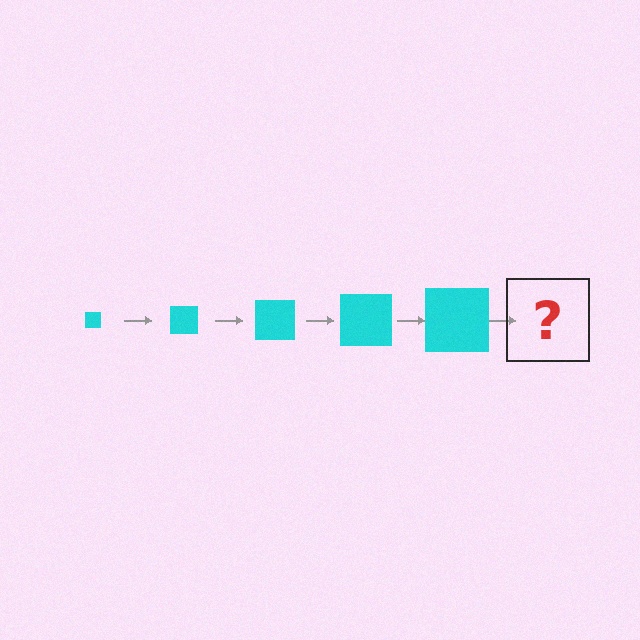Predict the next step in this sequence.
The next step is a cyan square, larger than the previous one.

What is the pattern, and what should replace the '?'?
The pattern is that the square gets progressively larger each step. The '?' should be a cyan square, larger than the previous one.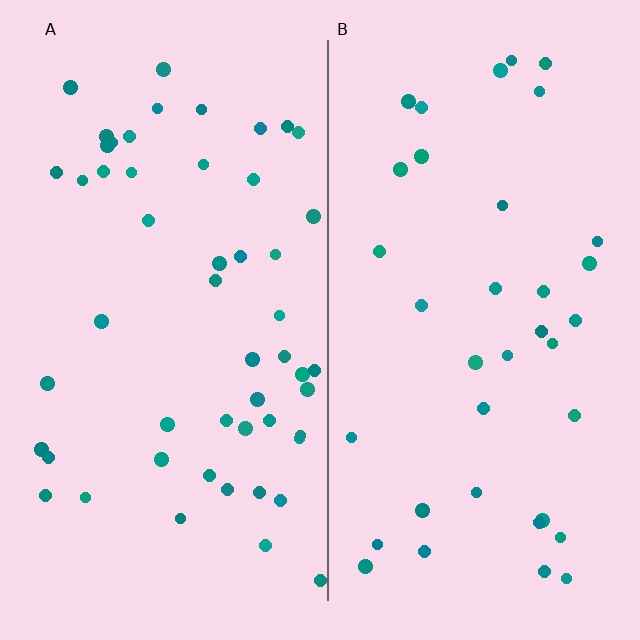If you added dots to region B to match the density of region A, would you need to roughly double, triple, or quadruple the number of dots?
Approximately double.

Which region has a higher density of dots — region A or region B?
A (the left).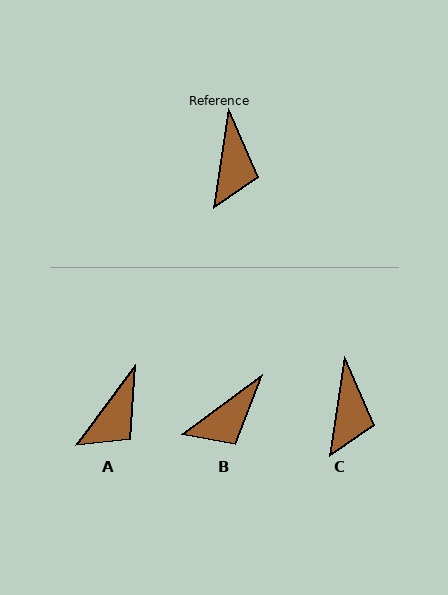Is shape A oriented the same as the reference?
No, it is off by about 28 degrees.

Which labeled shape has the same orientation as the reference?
C.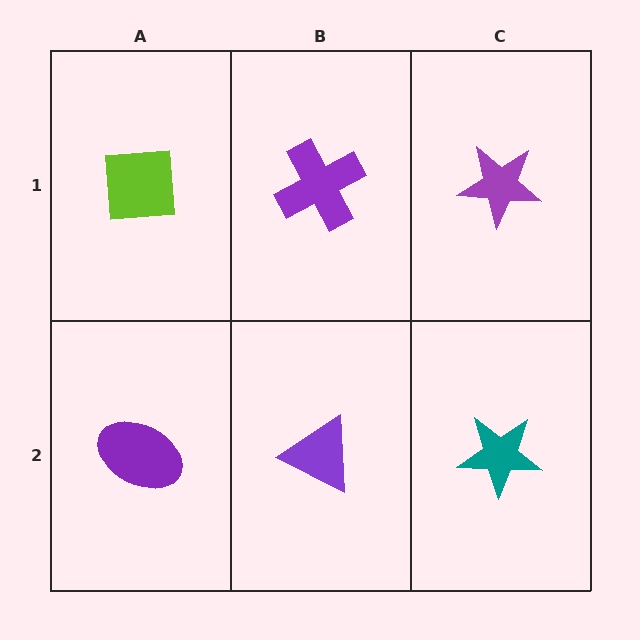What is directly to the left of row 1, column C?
A purple cross.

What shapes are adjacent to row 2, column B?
A purple cross (row 1, column B), a purple ellipse (row 2, column A), a teal star (row 2, column C).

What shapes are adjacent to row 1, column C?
A teal star (row 2, column C), a purple cross (row 1, column B).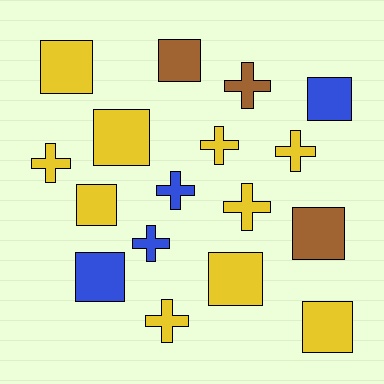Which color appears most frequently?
Yellow, with 10 objects.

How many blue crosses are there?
There are 2 blue crosses.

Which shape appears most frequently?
Square, with 9 objects.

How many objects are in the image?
There are 17 objects.